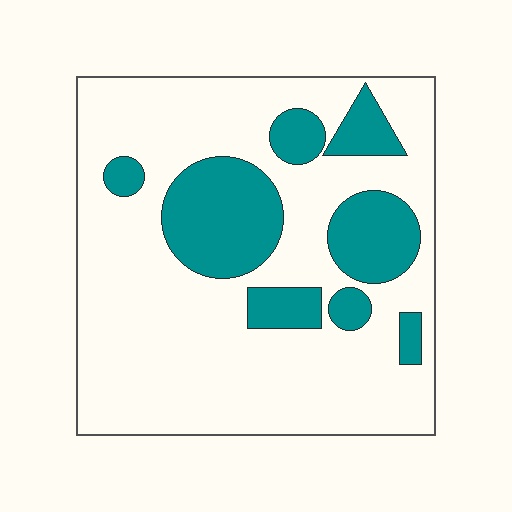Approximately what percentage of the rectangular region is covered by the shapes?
Approximately 25%.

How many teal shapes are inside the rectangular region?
8.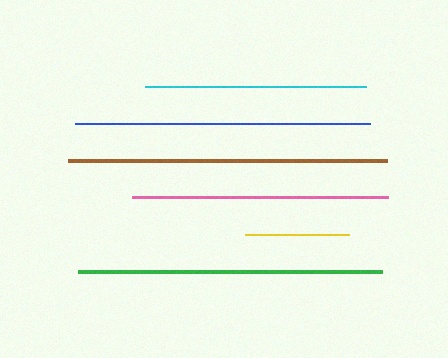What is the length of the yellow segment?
The yellow segment is approximately 104 pixels long.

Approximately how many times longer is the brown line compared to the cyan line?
The brown line is approximately 1.4 times the length of the cyan line.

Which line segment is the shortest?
The yellow line is the shortest at approximately 104 pixels.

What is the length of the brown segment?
The brown segment is approximately 319 pixels long.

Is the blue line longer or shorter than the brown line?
The brown line is longer than the blue line.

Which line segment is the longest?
The brown line is the longest at approximately 319 pixels.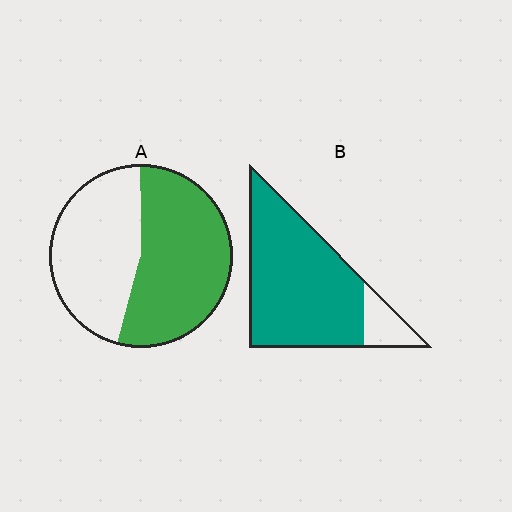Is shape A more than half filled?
Yes.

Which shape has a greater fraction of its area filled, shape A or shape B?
Shape B.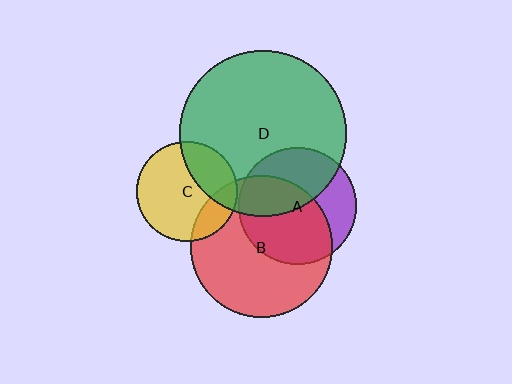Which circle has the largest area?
Circle D (green).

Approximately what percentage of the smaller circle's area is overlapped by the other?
Approximately 45%.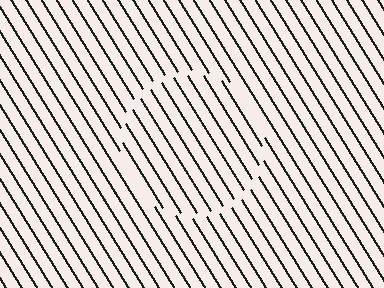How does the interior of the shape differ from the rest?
The interior of the shape contains the same grating, shifted by half a period — the contour is defined by the phase discontinuity where line-ends from the inner and outer gratings abut.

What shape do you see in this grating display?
An illusory circle. The interior of the shape contains the same grating, shifted by half a period — the contour is defined by the phase discontinuity where line-ends from the inner and outer gratings abut.